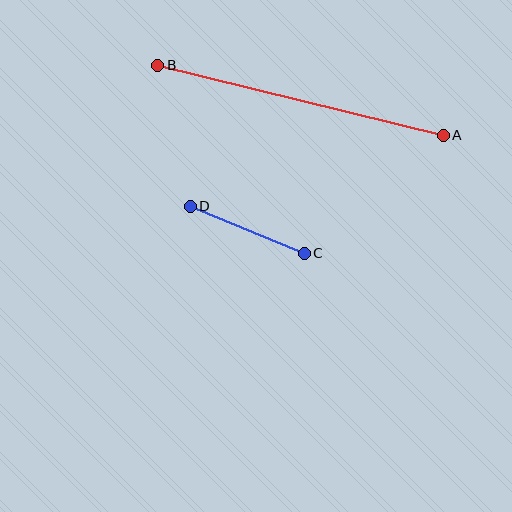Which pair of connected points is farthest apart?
Points A and B are farthest apart.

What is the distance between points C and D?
The distance is approximately 123 pixels.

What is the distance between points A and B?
The distance is approximately 294 pixels.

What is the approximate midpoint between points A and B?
The midpoint is at approximately (300, 100) pixels.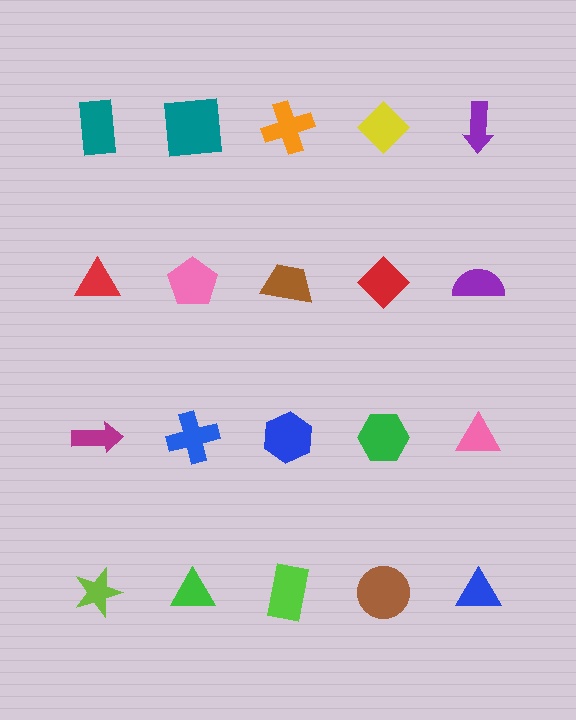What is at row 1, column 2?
A teal square.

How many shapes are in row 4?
5 shapes.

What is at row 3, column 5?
A pink triangle.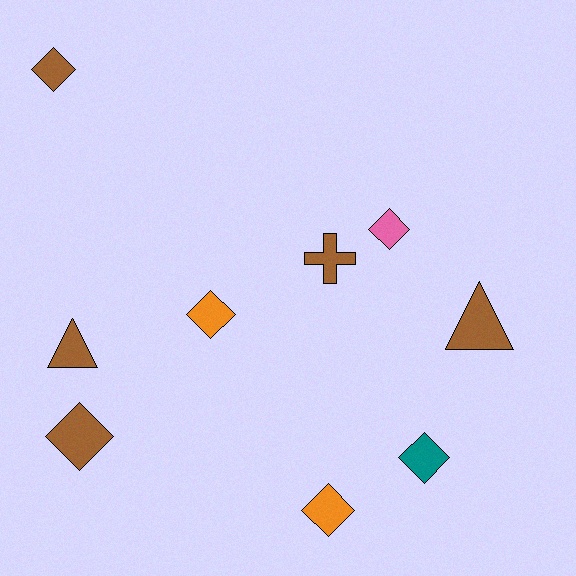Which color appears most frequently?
Brown, with 5 objects.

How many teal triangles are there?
There are no teal triangles.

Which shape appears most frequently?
Diamond, with 6 objects.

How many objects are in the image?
There are 9 objects.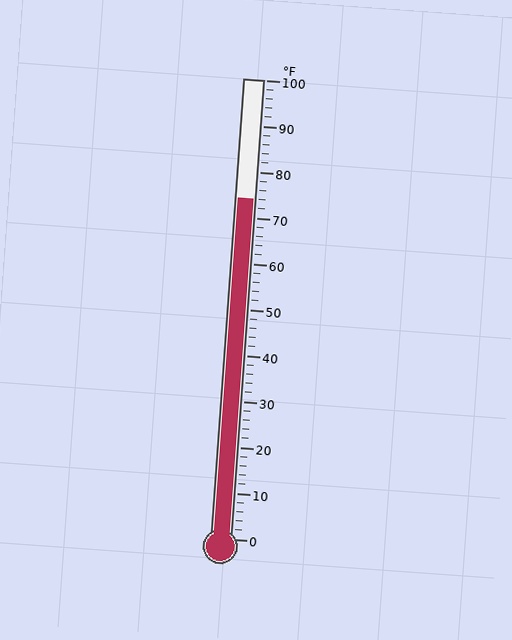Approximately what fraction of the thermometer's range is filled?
The thermometer is filled to approximately 75% of its range.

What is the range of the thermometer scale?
The thermometer scale ranges from 0°F to 100°F.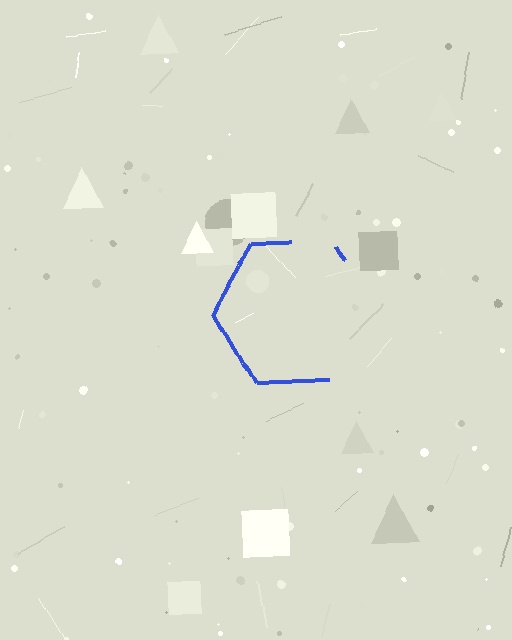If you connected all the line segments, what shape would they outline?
They would outline a hexagon.